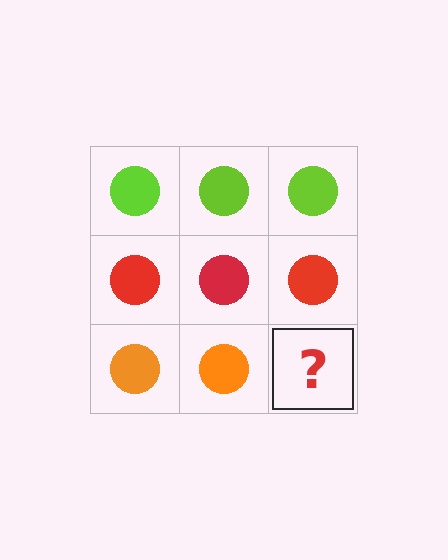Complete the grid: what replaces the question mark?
The question mark should be replaced with an orange circle.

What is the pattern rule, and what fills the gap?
The rule is that each row has a consistent color. The gap should be filled with an orange circle.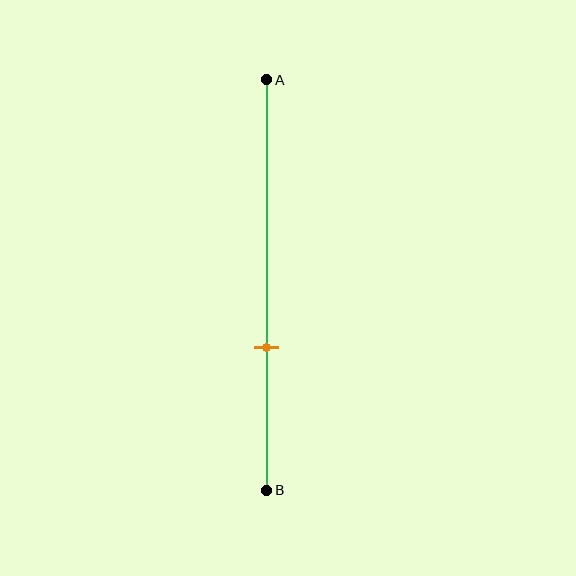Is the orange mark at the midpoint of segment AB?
No, the mark is at about 65% from A, not at the 50% midpoint.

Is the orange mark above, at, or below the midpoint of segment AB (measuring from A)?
The orange mark is below the midpoint of segment AB.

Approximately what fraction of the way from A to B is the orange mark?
The orange mark is approximately 65% of the way from A to B.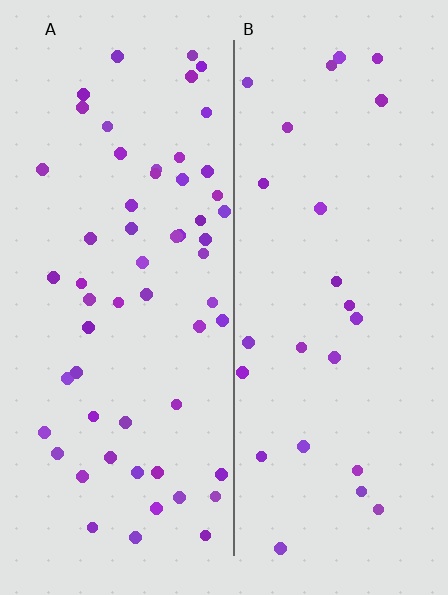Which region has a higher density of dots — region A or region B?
A (the left).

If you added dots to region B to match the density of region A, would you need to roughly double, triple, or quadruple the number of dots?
Approximately double.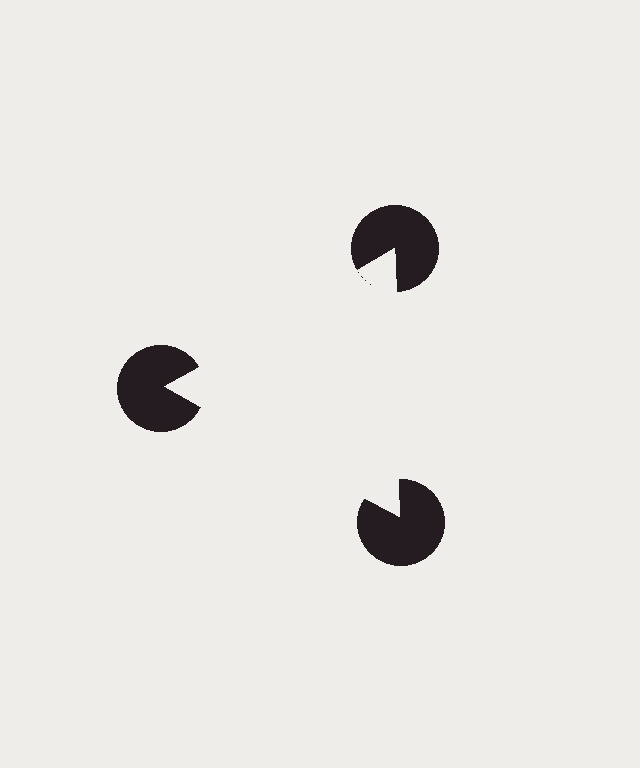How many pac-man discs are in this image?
There are 3 — one at each vertex of the illusory triangle.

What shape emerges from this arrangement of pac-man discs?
An illusory triangle — its edges are inferred from the aligned wedge cuts in the pac-man discs, not physically drawn.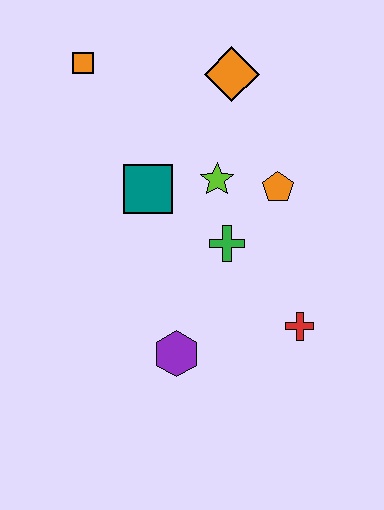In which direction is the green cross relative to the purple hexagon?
The green cross is above the purple hexagon.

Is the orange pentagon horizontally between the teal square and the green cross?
No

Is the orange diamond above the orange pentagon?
Yes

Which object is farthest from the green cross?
The orange square is farthest from the green cross.